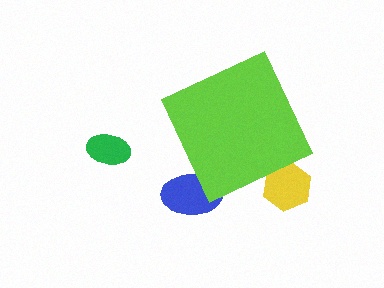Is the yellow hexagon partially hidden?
Yes, the yellow hexagon is partially hidden behind the lime diamond.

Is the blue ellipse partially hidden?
Yes, the blue ellipse is partially hidden behind the lime diamond.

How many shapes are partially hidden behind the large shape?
2 shapes are partially hidden.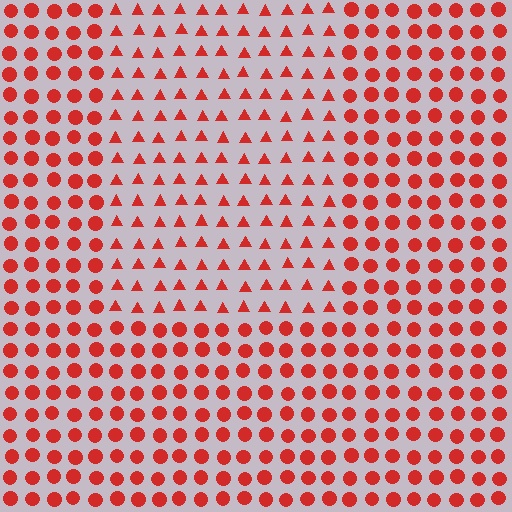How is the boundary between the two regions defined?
The boundary is defined by a change in element shape: triangles inside vs. circles outside. All elements share the same color and spacing.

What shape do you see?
I see a rectangle.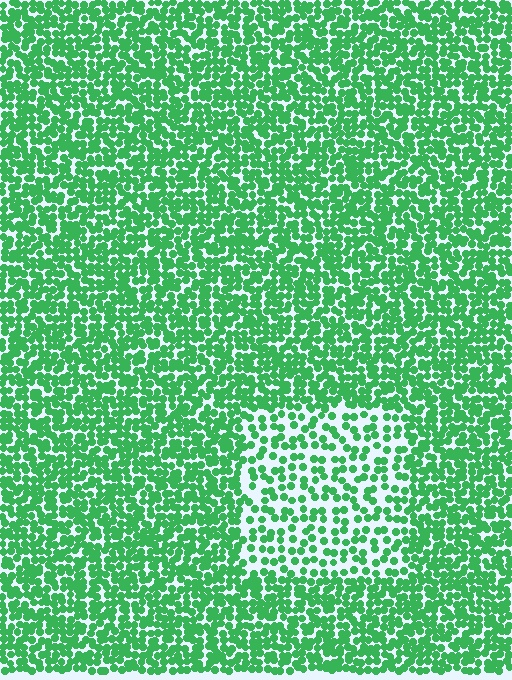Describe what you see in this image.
The image contains small green elements arranged at two different densities. A rectangle-shaped region is visible where the elements are less densely packed than the surrounding area.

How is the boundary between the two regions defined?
The boundary is defined by a change in element density (approximately 2.0x ratio). All elements are the same color, size, and shape.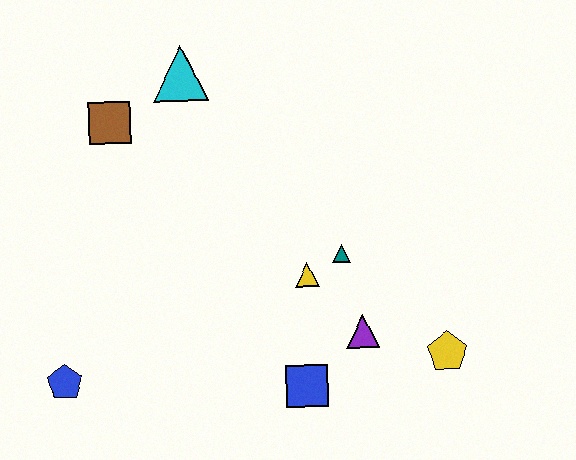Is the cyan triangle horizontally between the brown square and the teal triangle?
Yes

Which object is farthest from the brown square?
The yellow pentagon is farthest from the brown square.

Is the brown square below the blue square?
No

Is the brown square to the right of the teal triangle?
No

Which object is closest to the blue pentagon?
The blue square is closest to the blue pentagon.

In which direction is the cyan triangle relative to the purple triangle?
The cyan triangle is above the purple triangle.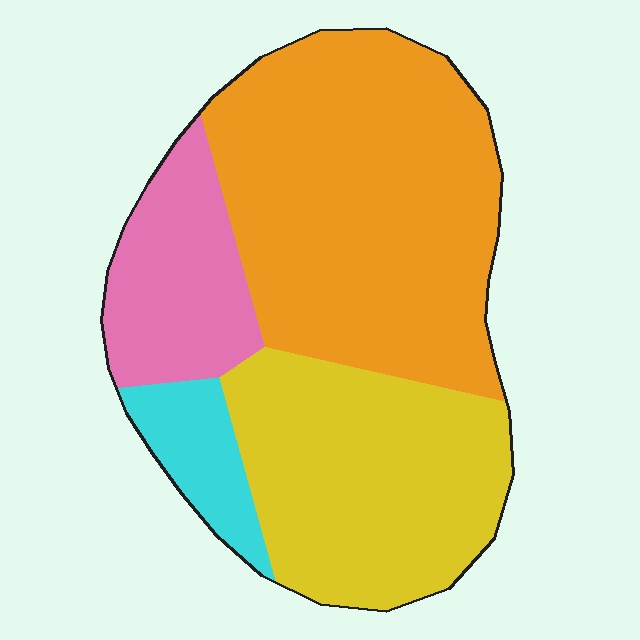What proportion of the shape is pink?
Pink covers 15% of the shape.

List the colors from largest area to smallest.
From largest to smallest: orange, yellow, pink, cyan.